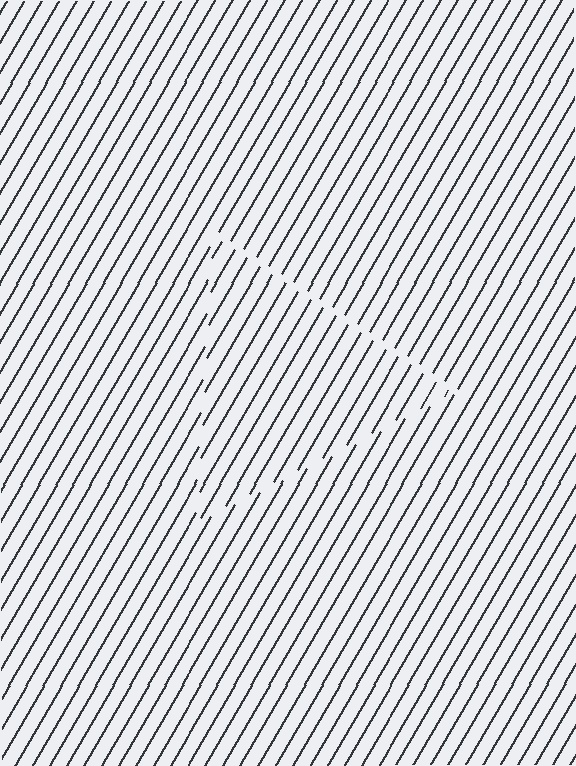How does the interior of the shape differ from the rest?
The interior of the shape contains the same grating, shifted by half a period — the contour is defined by the phase discontinuity where line-ends from the inner and outer gratings abut.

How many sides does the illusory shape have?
3 sides — the line-ends trace a triangle.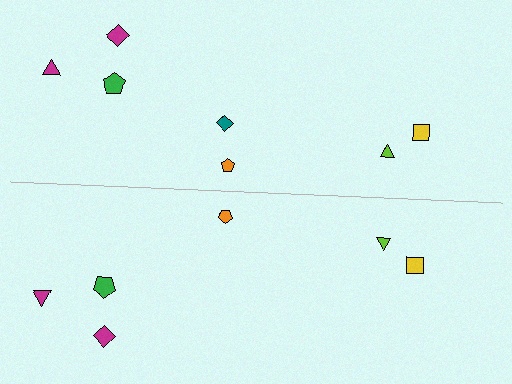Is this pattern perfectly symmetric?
No, the pattern is not perfectly symmetric. A teal diamond is missing from the bottom side.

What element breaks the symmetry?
A teal diamond is missing from the bottom side.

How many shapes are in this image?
There are 13 shapes in this image.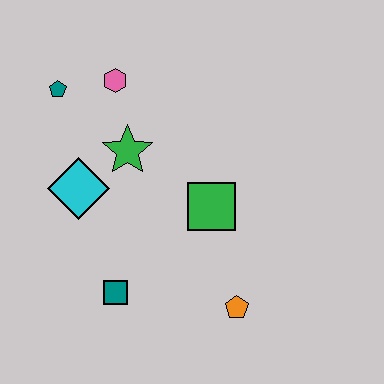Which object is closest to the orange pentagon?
The green square is closest to the orange pentagon.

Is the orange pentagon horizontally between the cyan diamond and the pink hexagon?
No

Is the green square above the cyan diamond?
No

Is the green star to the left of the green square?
Yes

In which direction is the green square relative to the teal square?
The green square is to the right of the teal square.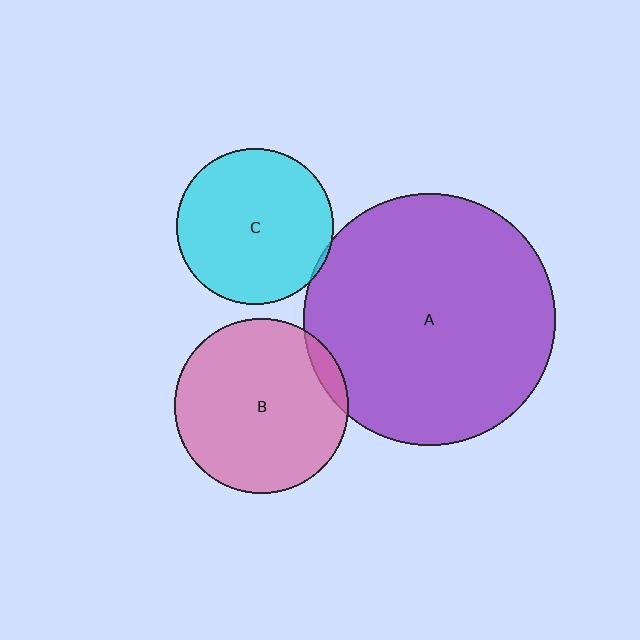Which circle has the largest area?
Circle A (purple).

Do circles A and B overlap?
Yes.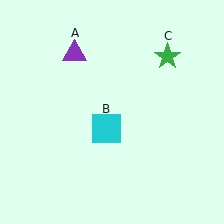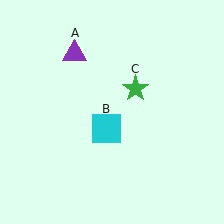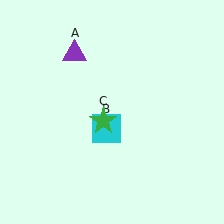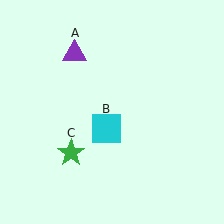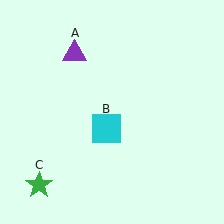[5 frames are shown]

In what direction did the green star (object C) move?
The green star (object C) moved down and to the left.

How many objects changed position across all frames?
1 object changed position: green star (object C).